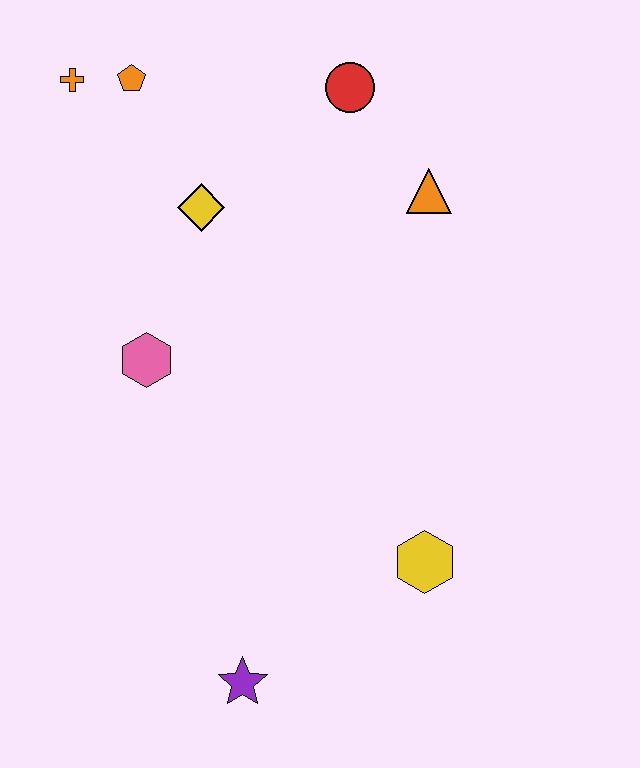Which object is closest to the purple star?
The yellow hexagon is closest to the purple star.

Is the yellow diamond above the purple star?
Yes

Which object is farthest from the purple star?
The orange cross is farthest from the purple star.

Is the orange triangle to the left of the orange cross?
No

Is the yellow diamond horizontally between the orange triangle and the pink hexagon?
Yes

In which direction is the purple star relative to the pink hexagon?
The purple star is below the pink hexagon.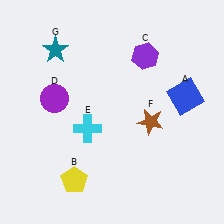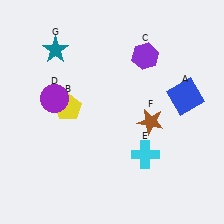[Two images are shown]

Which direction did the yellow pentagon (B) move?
The yellow pentagon (B) moved up.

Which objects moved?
The objects that moved are: the yellow pentagon (B), the cyan cross (E).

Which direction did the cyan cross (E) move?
The cyan cross (E) moved right.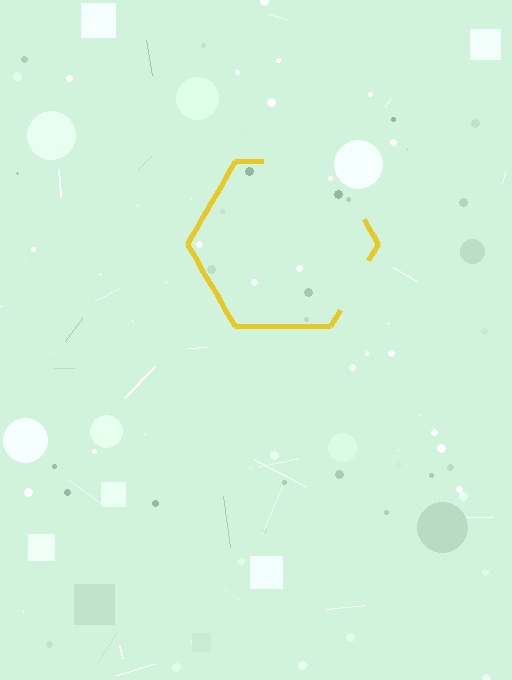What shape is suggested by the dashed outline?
The dashed outline suggests a hexagon.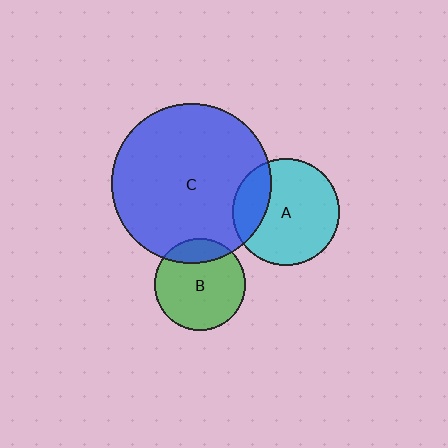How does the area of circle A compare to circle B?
Approximately 1.4 times.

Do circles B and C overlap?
Yes.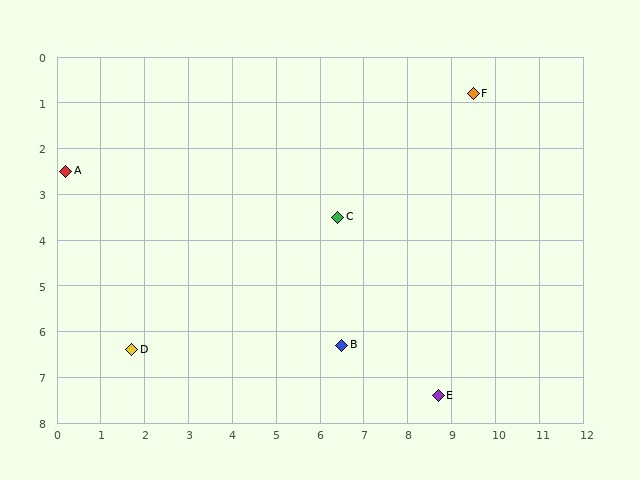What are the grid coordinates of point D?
Point D is at approximately (1.7, 6.4).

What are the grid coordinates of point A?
Point A is at approximately (0.2, 2.5).